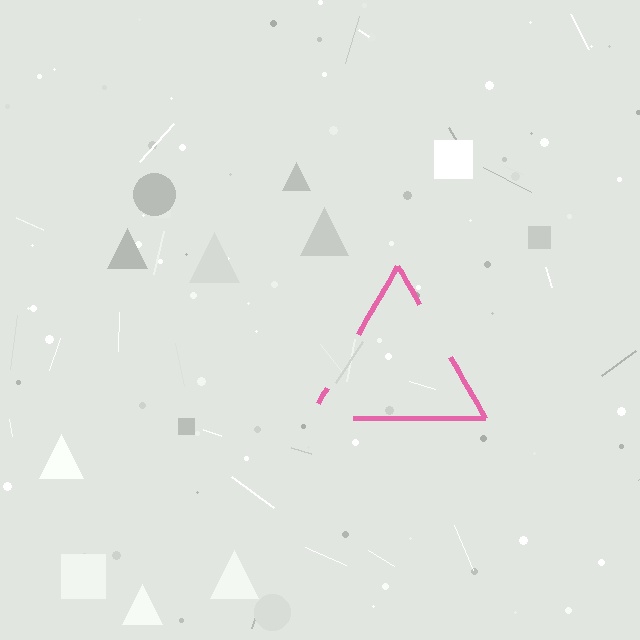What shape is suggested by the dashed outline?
The dashed outline suggests a triangle.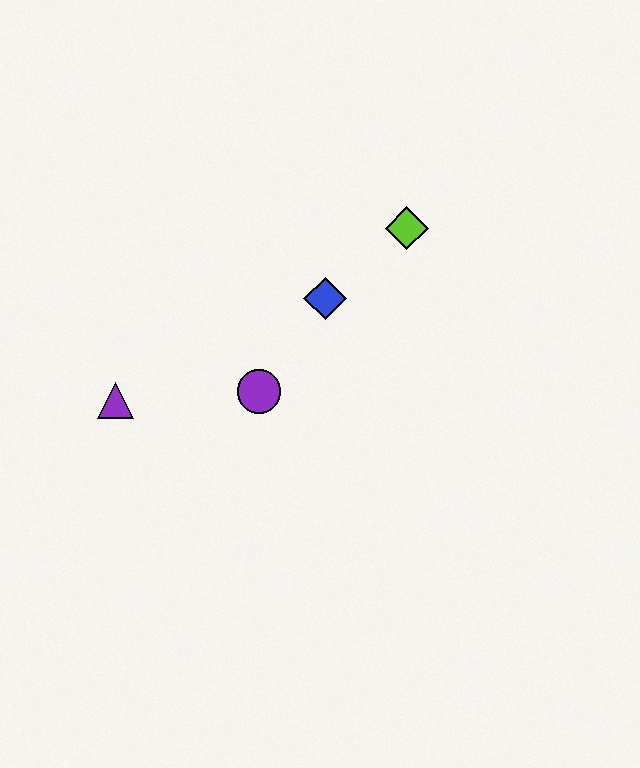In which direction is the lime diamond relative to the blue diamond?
The lime diamond is to the right of the blue diamond.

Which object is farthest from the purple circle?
The lime diamond is farthest from the purple circle.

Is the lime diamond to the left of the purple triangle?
No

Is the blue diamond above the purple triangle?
Yes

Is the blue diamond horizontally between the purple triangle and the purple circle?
No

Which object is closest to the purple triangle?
The purple circle is closest to the purple triangle.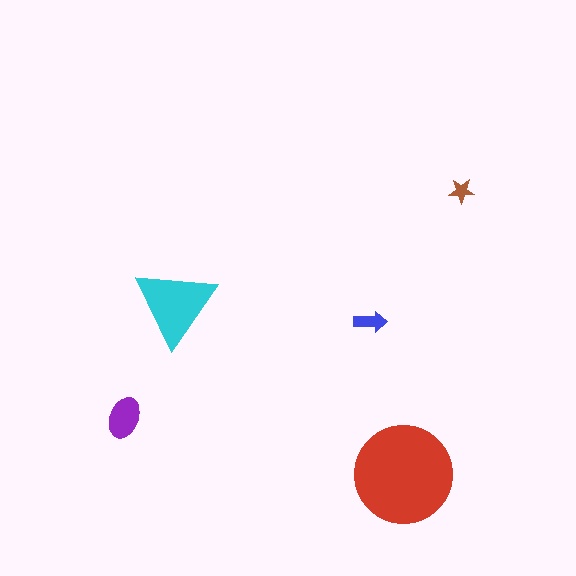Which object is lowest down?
The red circle is bottommost.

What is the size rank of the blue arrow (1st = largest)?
4th.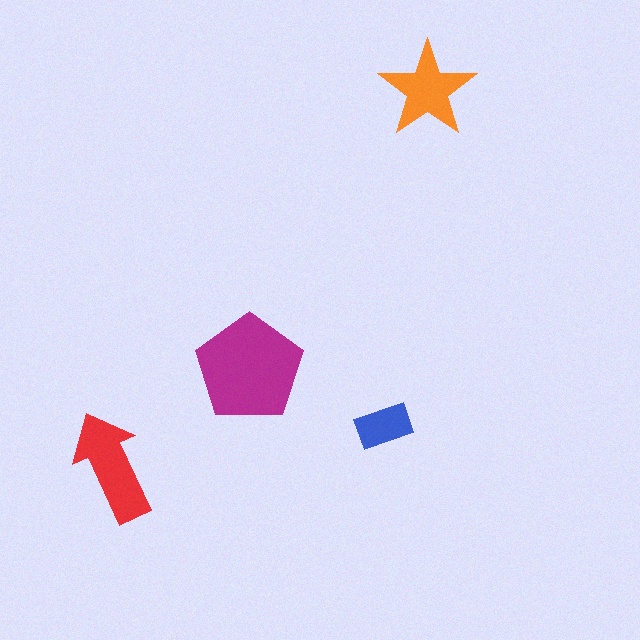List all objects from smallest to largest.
The blue rectangle, the orange star, the red arrow, the magenta pentagon.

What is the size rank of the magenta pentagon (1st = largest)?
1st.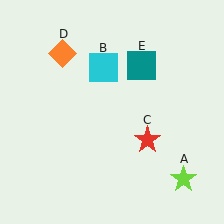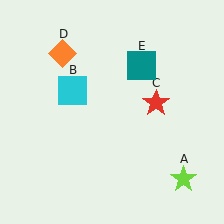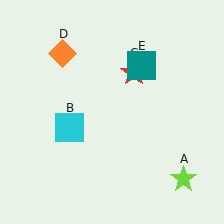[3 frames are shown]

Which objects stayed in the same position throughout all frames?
Lime star (object A) and orange diamond (object D) and teal square (object E) remained stationary.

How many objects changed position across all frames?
2 objects changed position: cyan square (object B), red star (object C).